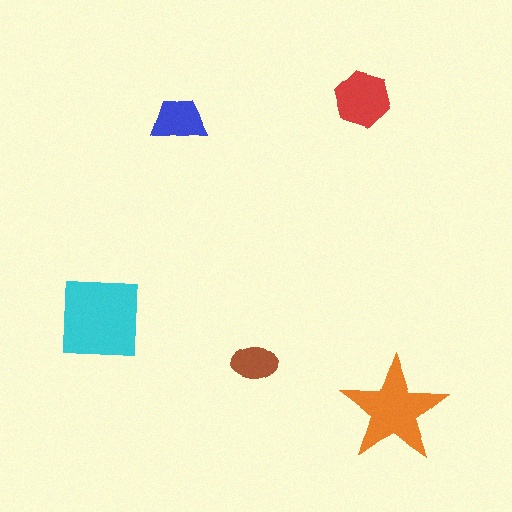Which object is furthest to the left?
The cyan square is leftmost.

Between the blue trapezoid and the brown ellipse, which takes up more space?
The blue trapezoid.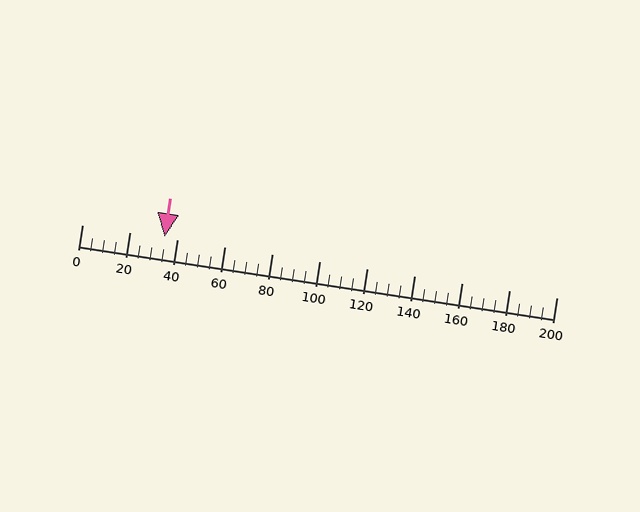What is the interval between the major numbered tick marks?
The major tick marks are spaced 20 units apart.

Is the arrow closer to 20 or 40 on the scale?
The arrow is closer to 40.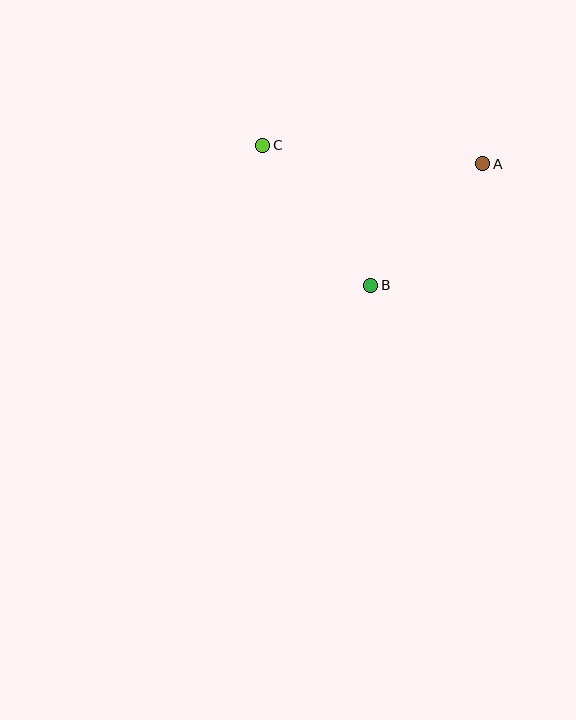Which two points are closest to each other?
Points A and B are closest to each other.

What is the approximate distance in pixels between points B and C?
The distance between B and C is approximately 177 pixels.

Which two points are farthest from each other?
Points A and C are farthest from each other.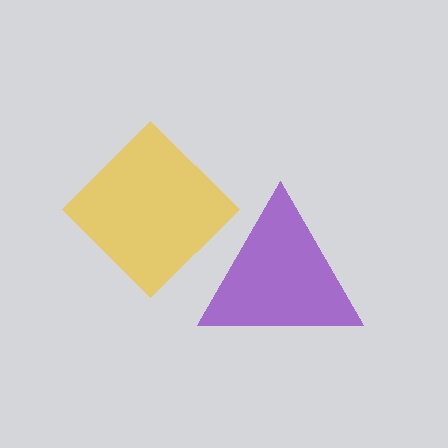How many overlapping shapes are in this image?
There are 2 overlapping shapes in the image.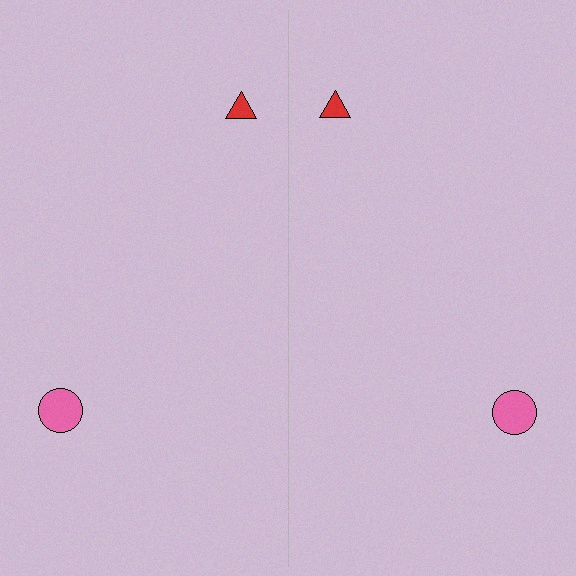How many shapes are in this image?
There are 4 shapes in this image.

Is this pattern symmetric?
Yes, this pattern has bilateral (reflection) symmetry.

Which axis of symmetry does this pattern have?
The pattern has a vertical axis of symmetry running through the center of the image.